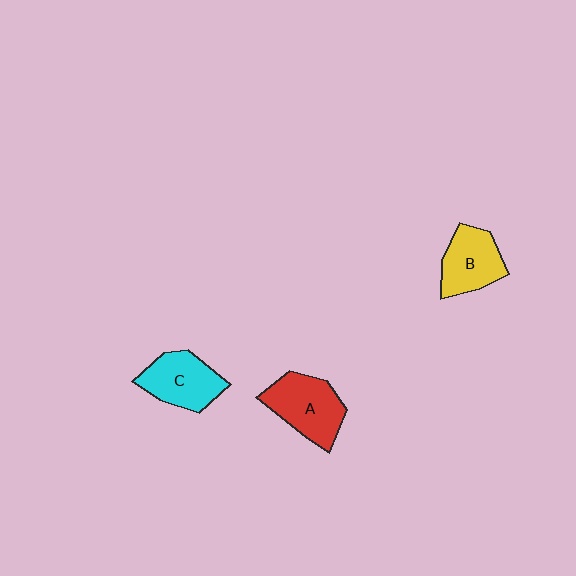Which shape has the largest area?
Shape A (red).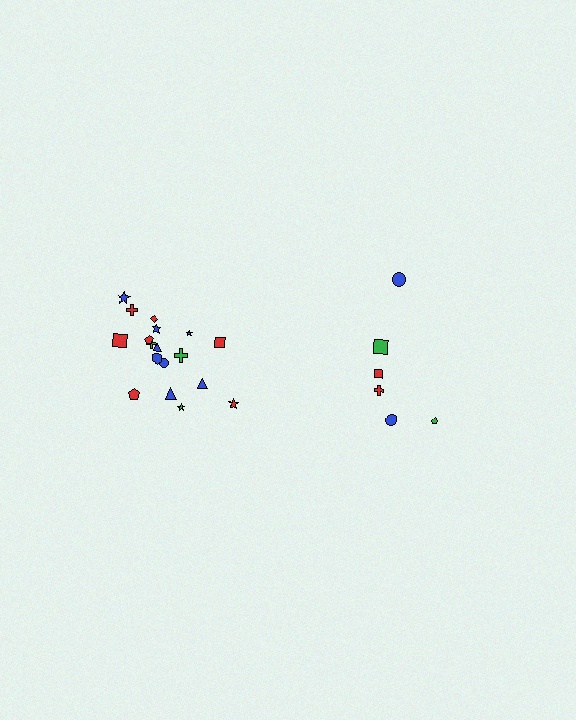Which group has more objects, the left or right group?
The left group.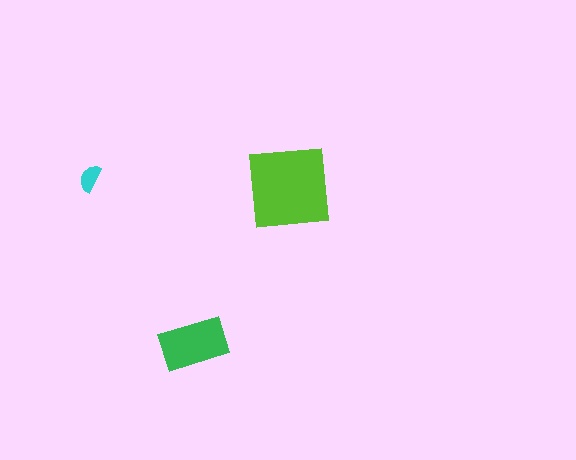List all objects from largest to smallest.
The lime square, the green rectangle, the cyan semicircle.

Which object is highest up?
The cyan semicircle is topmost.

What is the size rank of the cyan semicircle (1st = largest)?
3rd.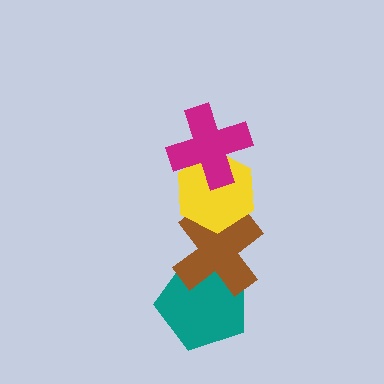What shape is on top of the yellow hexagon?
The magenta cross is on top of the yellow hexagon.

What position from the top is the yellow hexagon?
The yellow hexagon is 2nd from the top.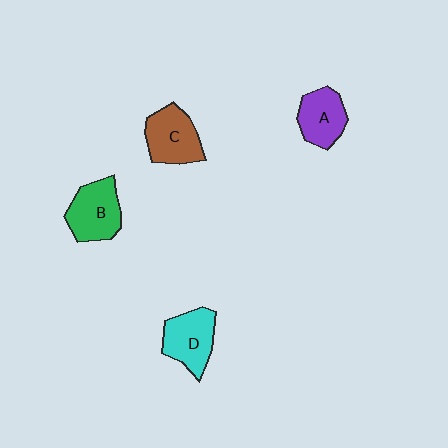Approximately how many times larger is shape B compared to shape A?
Approximately 1.2 times.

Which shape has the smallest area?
Shape A (purple).